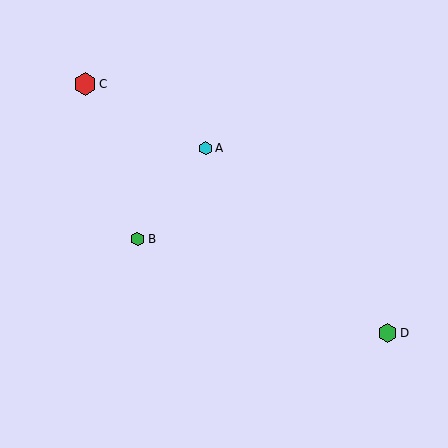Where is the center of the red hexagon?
The center of the red hexagon is at (85, 84).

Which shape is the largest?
The red hexagon (labeled C) is the largest.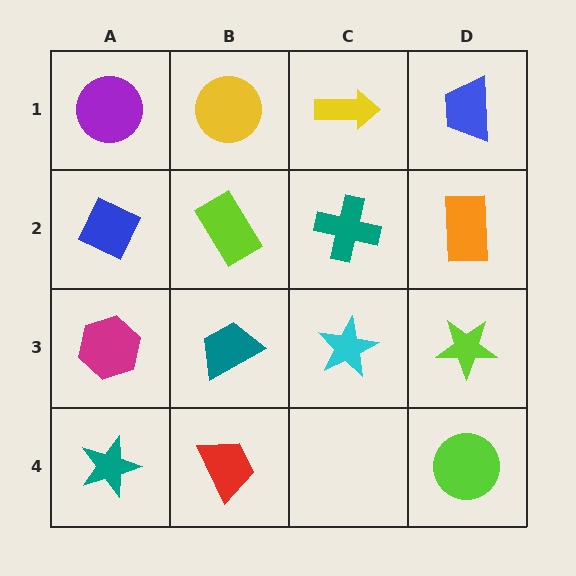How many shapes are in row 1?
4 shapes.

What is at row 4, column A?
A teal star.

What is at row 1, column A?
A purple circle.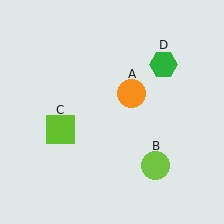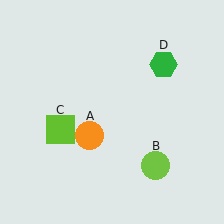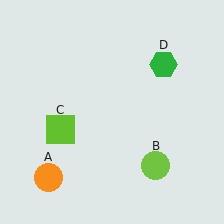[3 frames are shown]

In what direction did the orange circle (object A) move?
The orange circle (object A) moved down and to the left.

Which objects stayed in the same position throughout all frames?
Lime circle (object B) and lime square (object C) and green hexagon (object D) remained stationary.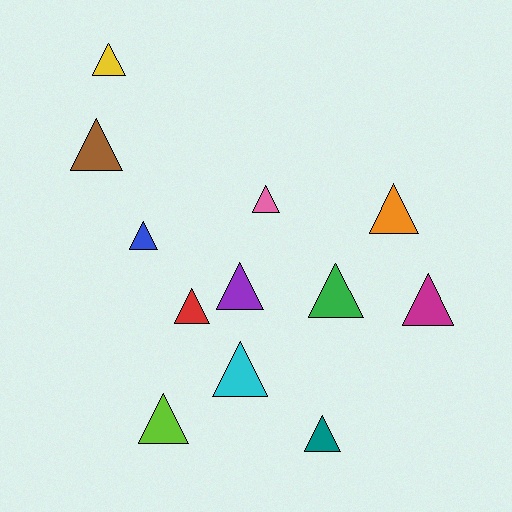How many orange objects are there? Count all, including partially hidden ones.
There is 1 orange object.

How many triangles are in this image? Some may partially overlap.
There are 12 triangles.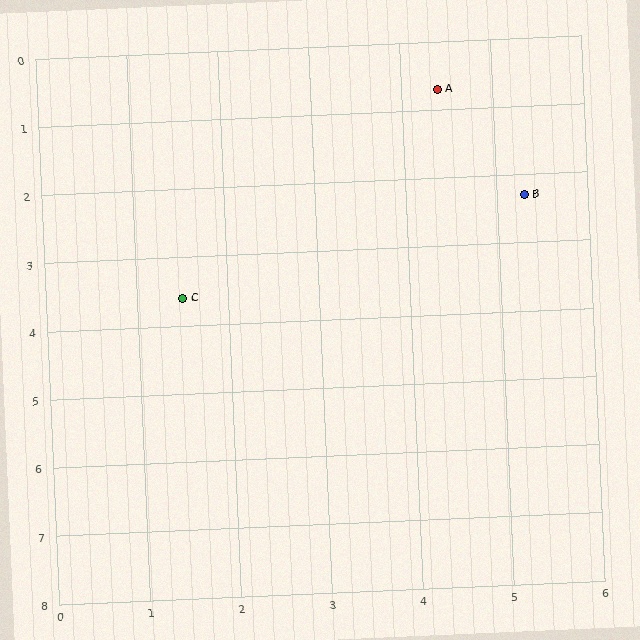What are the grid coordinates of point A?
Point A is at approximately (4.4, 0.7).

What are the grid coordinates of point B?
Point B is at approximately (5.3, 2.3).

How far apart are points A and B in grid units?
Points A and B are about 1.8 grid units apart.